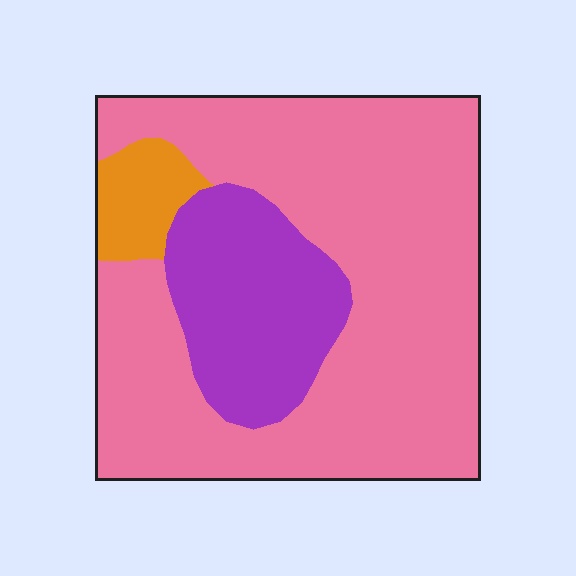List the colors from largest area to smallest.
From largest to smallest: pink, purple, orange.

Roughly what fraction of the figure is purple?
Purple covers around 20% of the figure.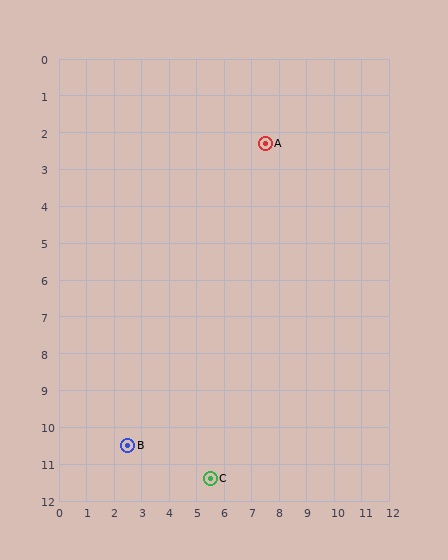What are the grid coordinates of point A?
Point A is at approximately (7.5, 2.3).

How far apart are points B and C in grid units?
Points B and C are about 3.1 grid units apart.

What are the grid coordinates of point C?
Point C is at approximately (5.5, 11.4).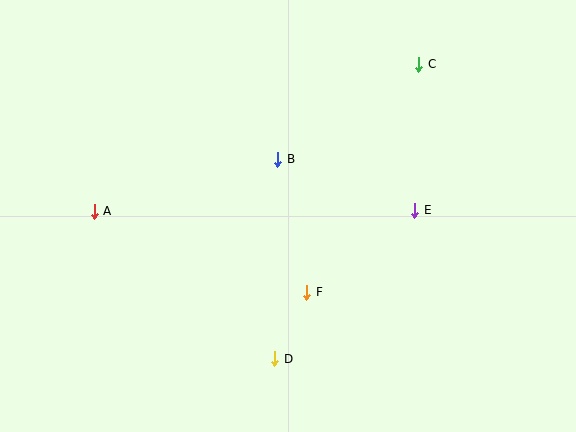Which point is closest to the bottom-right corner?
Point E is closest to the bottom-right corner.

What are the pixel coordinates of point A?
Point A is at (94, 211).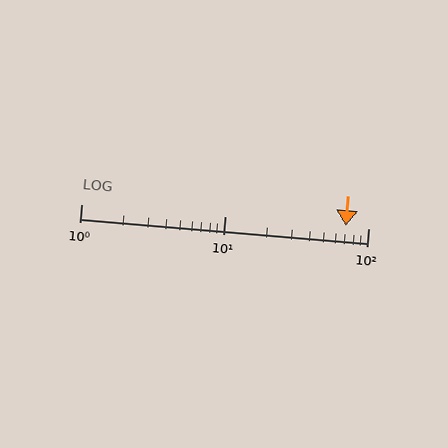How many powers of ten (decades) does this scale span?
The scale spans 2 decades, from 1 to 100.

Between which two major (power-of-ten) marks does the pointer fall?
The pointer is between 10 and 100.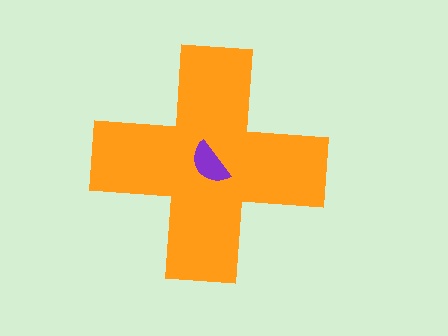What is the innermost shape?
The purple semicircle.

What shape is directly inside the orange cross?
The purple semicircle.